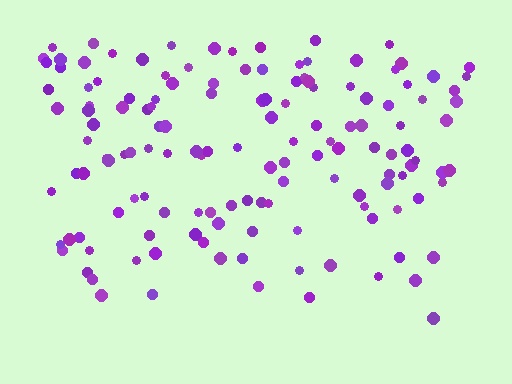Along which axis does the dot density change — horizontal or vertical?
Vertical.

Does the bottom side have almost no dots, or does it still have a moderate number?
Still a moderate number, just noticeably fewer than the top.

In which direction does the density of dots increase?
From bottom to top, with the top side densest.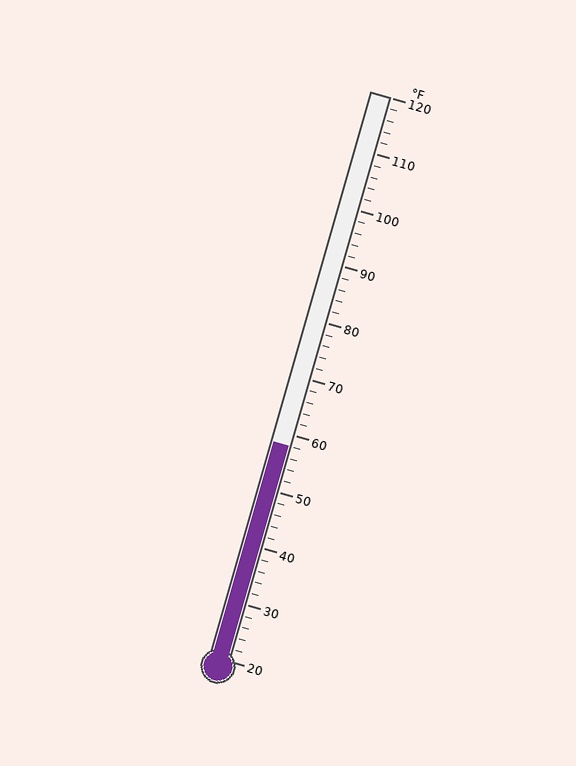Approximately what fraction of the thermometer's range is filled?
The thermometer is filled to approximately 40% of its range.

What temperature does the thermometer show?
The thermometer shows approximately 58°F.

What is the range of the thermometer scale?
The thermometer scale ranges from 20°F to 120°F.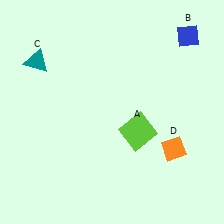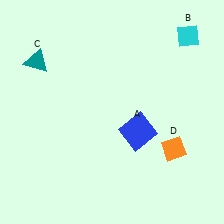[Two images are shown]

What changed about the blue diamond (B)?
In Image 1, B is blue. In Image 2, it changed to cyan.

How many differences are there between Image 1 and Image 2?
There are 2 differences between the two images.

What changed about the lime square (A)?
In Image 1, A is lime. In Image 2, it changed to blue.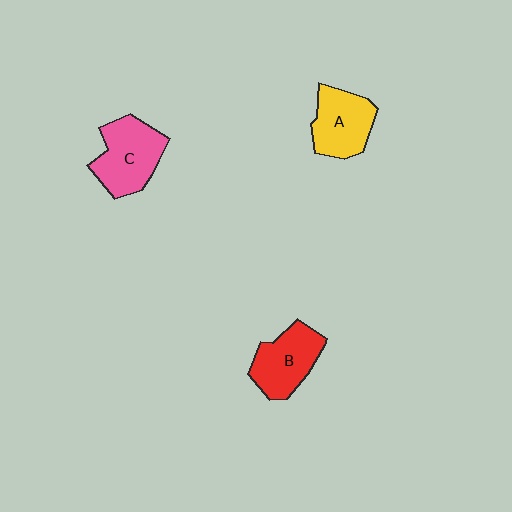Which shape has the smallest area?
Shape A (yellow).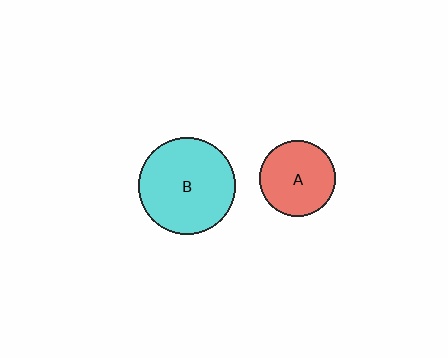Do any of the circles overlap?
No, none of the circles overlap.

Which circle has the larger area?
Circle B (cyan).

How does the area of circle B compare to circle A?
Approximately 1.6 times.